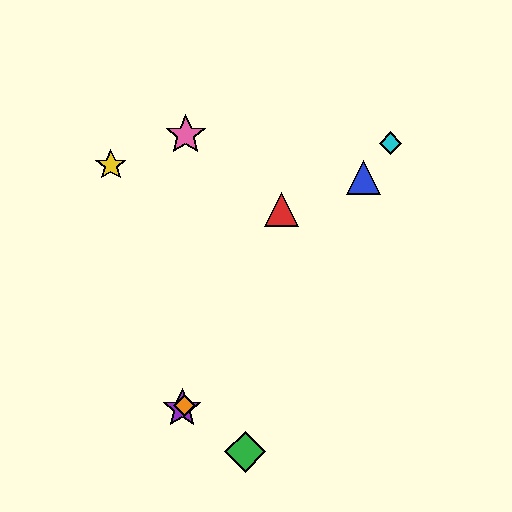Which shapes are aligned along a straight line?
The blue triangle, the purple star, the orange diamond, the cyan diamond are aligned along a straight line.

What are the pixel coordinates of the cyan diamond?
The cyan diamond is at (390, 143).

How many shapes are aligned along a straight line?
4 shapes (the blue triangle, the purple star, the orange diamond, the cyan diamond) are aligned along a straight line.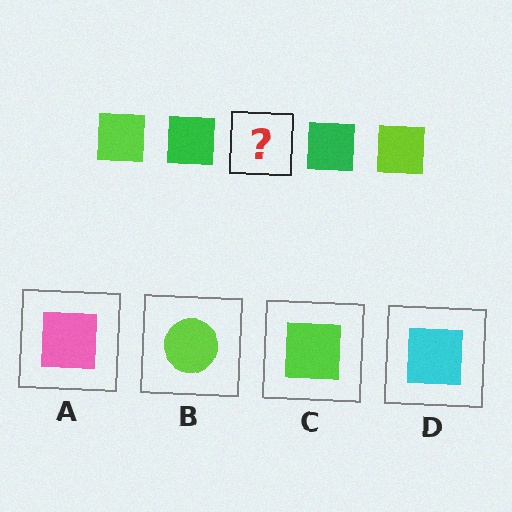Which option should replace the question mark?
Option C.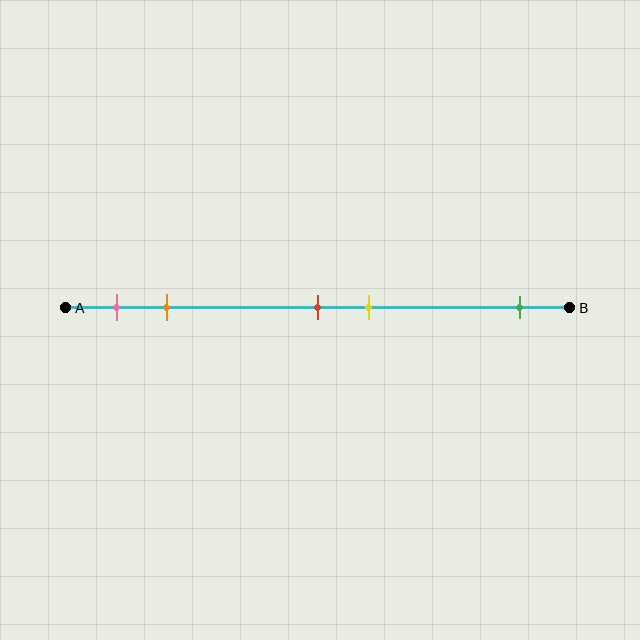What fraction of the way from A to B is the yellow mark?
The yellow mark is approximately 60% (0.6) of the way from A to B.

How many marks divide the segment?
There are 5 marks dividing the segment.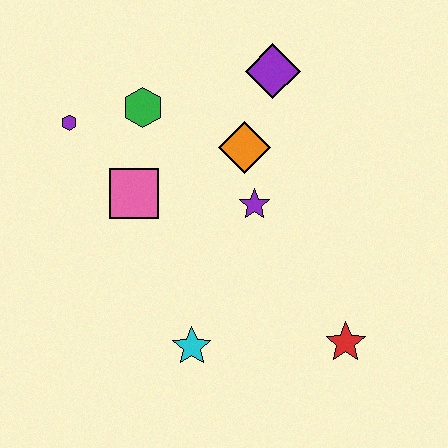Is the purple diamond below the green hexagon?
No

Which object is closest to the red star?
The cyan star is closest to the red star.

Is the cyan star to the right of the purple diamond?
No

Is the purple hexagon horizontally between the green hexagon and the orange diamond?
No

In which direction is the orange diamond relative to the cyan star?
The orange diamond is above the cyan star.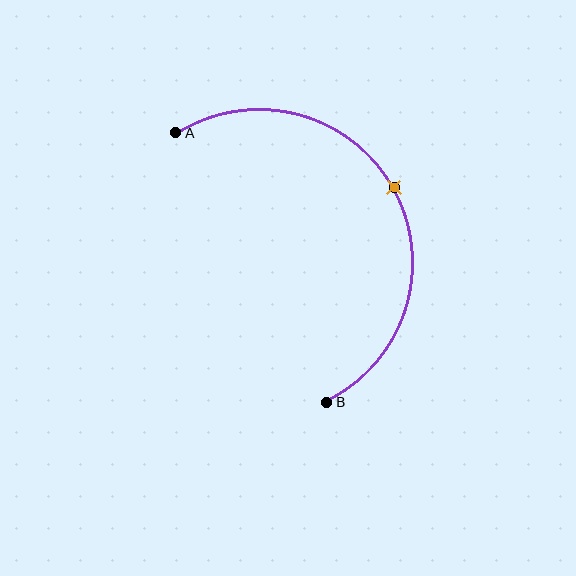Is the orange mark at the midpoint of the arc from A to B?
Yes. The orange mark lies on the arc at equal arc-length from both A and B — it is the arc midpoint.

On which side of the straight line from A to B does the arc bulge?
The arc bulges to the right of the straight line connecting A and B.